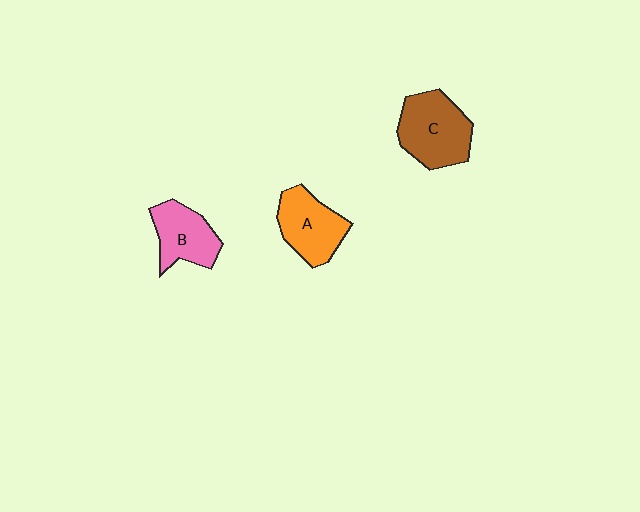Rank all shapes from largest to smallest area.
From largest to smallest: C (brown), A (orange), B (pink).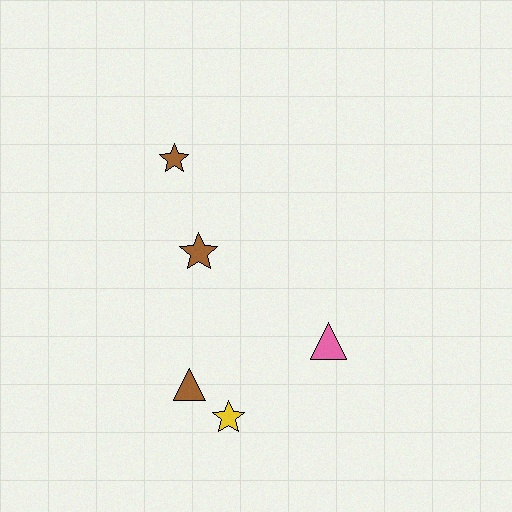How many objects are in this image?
There are 5 objects.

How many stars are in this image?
There are 3 stars.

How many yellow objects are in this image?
There is 1 yellow object.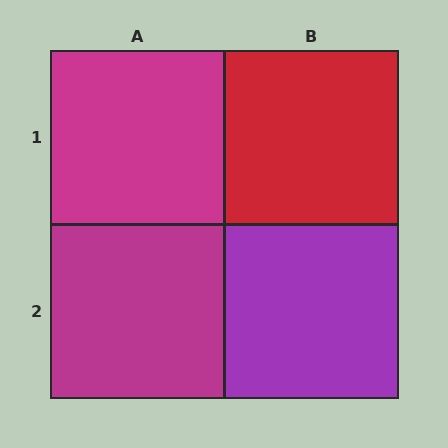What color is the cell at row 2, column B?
Purple.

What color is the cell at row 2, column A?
Magenta.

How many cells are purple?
1 cell is purple.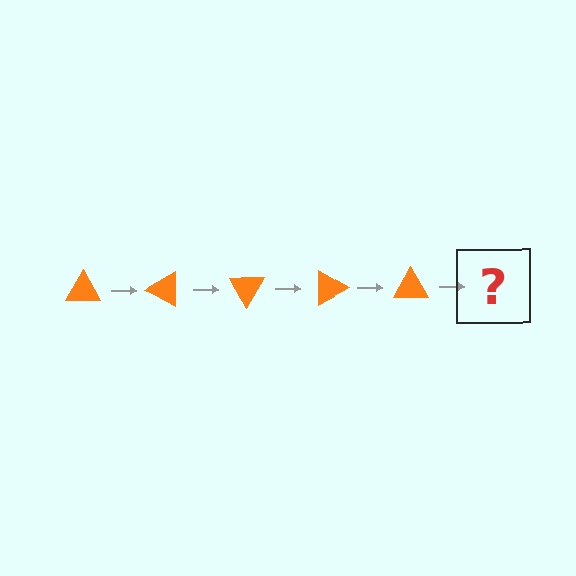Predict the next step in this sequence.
The next step is an orange triangle rotated 150 degrees.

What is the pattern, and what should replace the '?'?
The pattern is that the triangle rotates 30 degrees each step. The '?' should be an orange triangle rotated 150 degrees.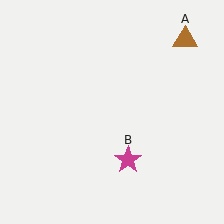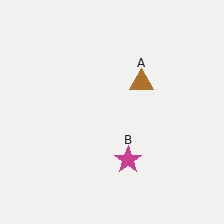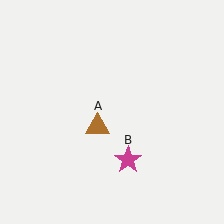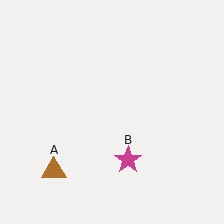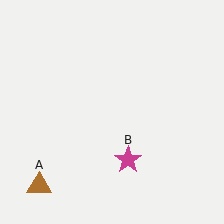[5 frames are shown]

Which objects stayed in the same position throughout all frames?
Magenta star (object B) remained stationary.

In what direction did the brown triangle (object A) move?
The brown triangle (object A) moved down and to the left.